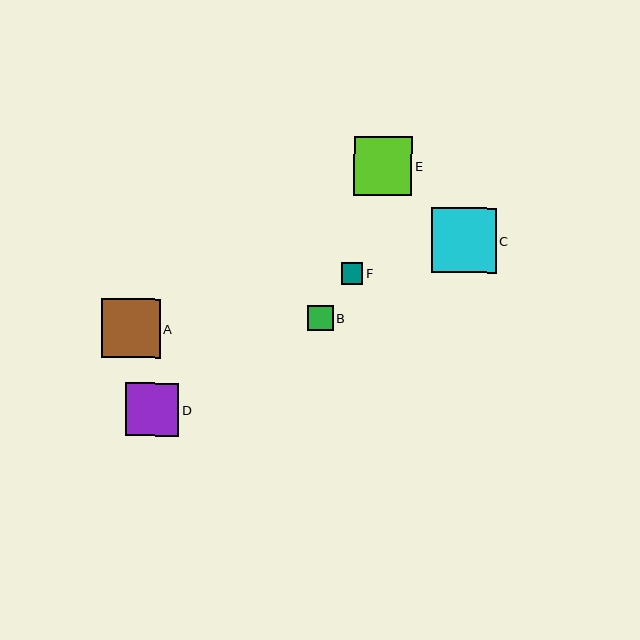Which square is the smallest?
Square F is the smallest with a size of approximately 21 pixels.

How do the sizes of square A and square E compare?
Square A and square E are approximately the same size.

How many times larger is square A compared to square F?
Square A is approximately 2.8 times the size of square F.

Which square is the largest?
Square C is the largest with a size of approximately 65 pixels.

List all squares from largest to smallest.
From largest to smallest: C, A, E, D, B, F.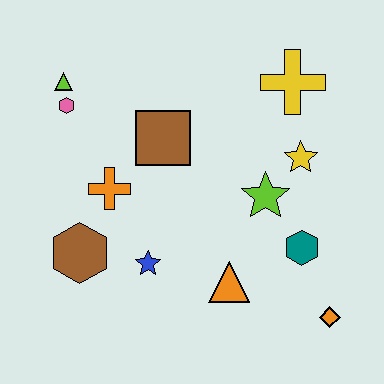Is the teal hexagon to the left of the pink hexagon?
No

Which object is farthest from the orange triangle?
The lime triangle is farthest from the orange triangle.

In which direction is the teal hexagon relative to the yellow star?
The teal hexagon is below the yellow star.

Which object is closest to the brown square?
The orange cross is closest to the brown square.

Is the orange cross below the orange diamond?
No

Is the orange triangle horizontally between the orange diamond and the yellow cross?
No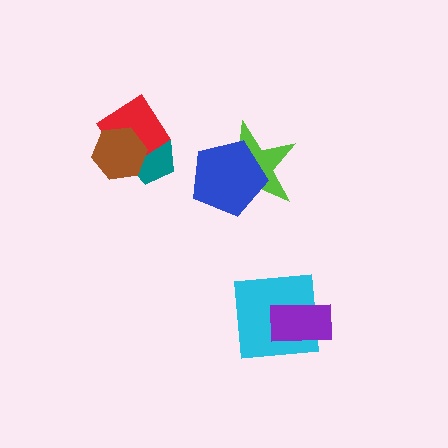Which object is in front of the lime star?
The blue pentagon is in front of the lime star.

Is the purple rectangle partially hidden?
No, no other shape covers it.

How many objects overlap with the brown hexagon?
2 objects overlap with the brown hexagon.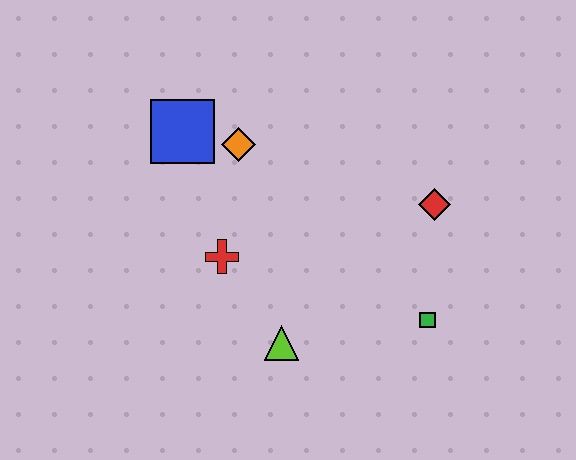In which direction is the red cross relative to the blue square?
The red cross is below the blue square.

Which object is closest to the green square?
The red diamond is closest to the green square.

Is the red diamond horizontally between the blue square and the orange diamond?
No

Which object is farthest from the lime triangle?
The blue square is farthest from the lime triangle.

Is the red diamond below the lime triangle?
No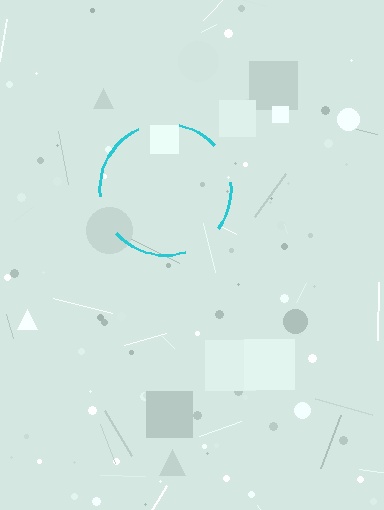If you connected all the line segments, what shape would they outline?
They would outline a circle.